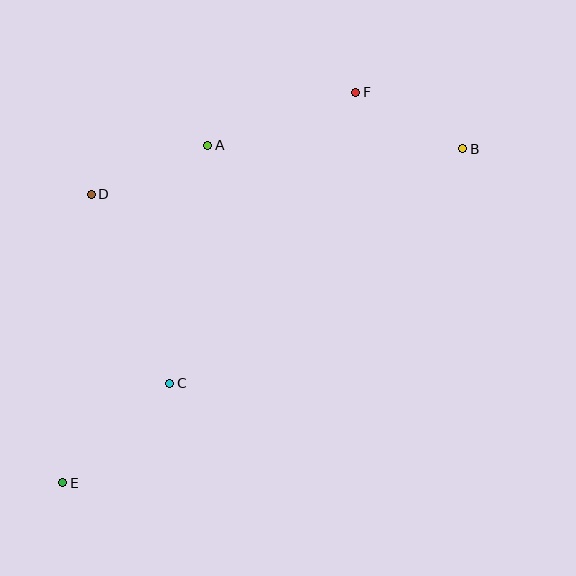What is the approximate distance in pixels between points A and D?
The distance between A and D is approximately 127 pixels.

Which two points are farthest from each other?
Points B and E are farthest from each other.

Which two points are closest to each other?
Points B and F are closest to each other.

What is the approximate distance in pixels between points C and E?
The distance between C and E is approximately 146 pixels.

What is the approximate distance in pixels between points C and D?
The distance between C and D is approximately 205 pixels.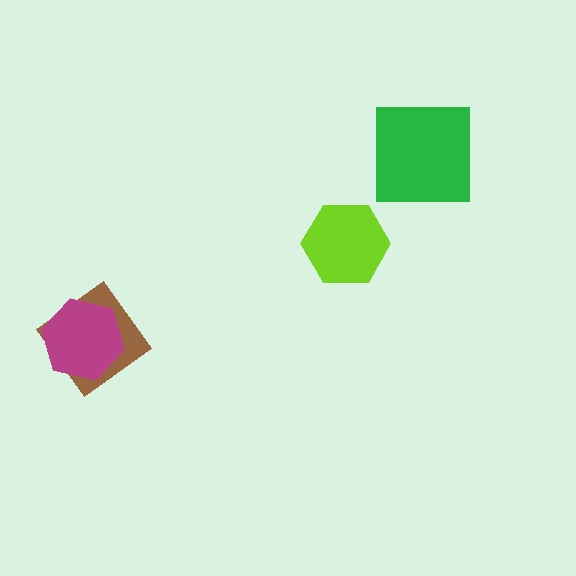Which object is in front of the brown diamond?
The magenta hexagon is in front of the brown diamond.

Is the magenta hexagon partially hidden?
No, no other shape covers it.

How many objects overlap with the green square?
0 objects overlap with the green square.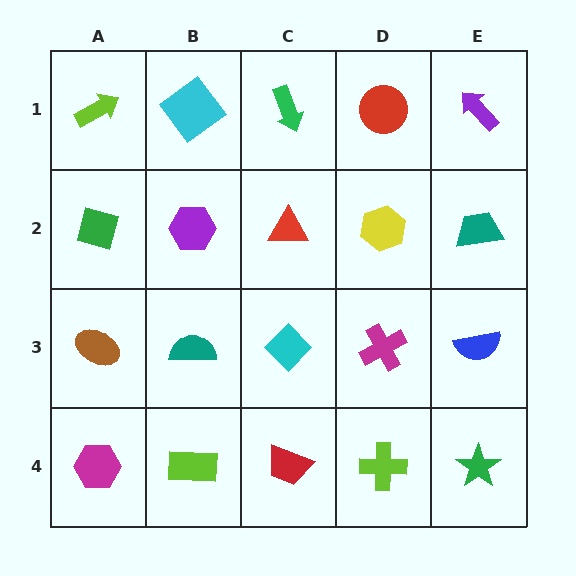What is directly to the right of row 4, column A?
A lime rectangle.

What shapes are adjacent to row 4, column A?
A brown ellipse (row 3, column A), a lime rectangle (row 4, column B).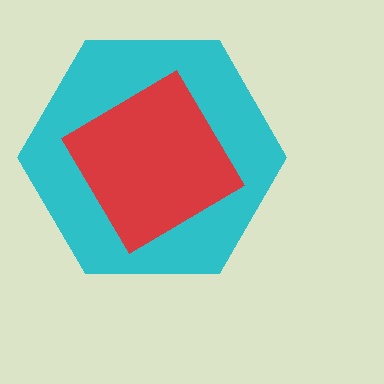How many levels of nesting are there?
2.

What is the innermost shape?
The red diamond.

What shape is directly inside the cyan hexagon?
The red diamond.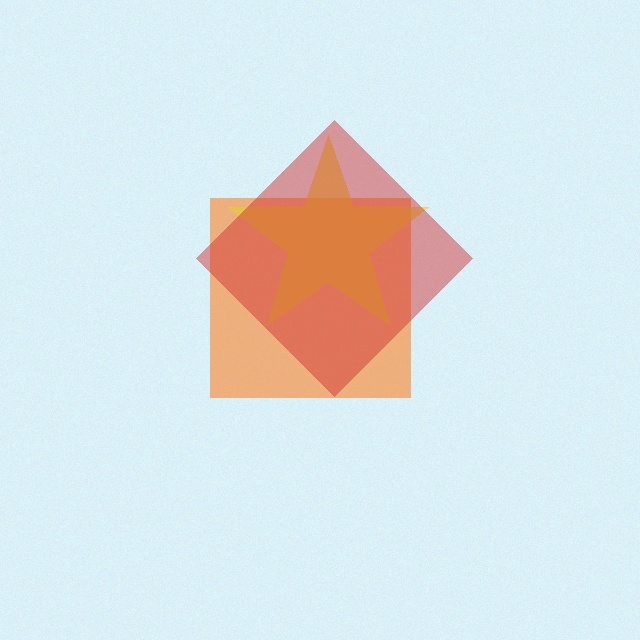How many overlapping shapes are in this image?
There are 3 overlapping shapes in the image.